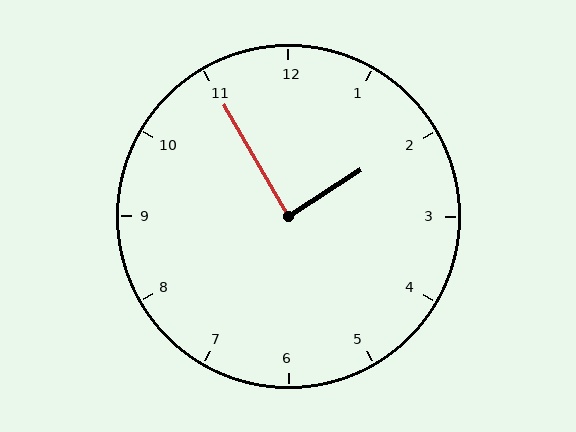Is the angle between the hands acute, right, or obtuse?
It is right.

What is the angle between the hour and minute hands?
Approximately 88 degrees.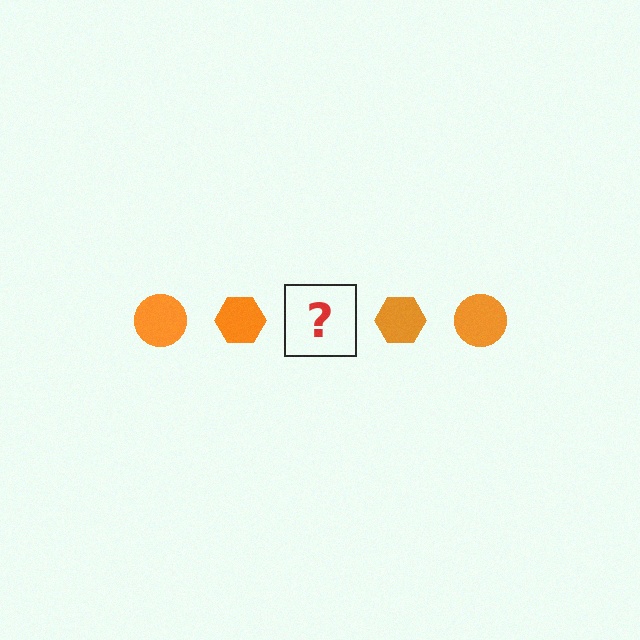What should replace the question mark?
The question mark should be replaced with an orange circle.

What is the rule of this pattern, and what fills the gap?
The rule is that the pattern cycles through circle, hexagon shapes in orange. The gap should be filled with an orange circle.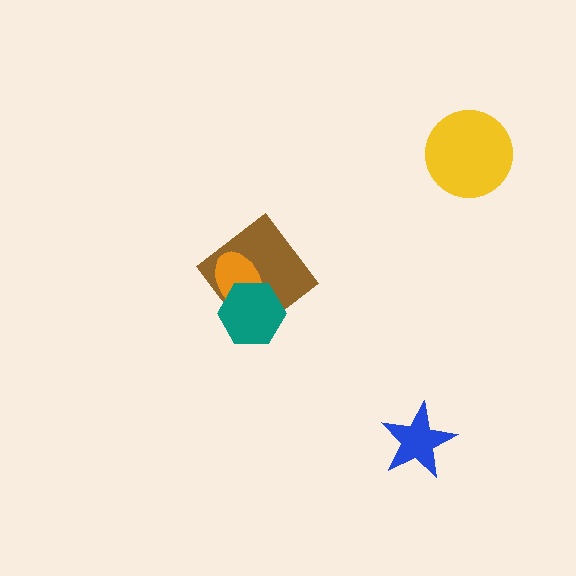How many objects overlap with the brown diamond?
2 objects overlap with the brown diamond.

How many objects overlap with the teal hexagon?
2 objects overlap with the teal hexagon.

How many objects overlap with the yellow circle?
0 objects overlap with the yellow circle.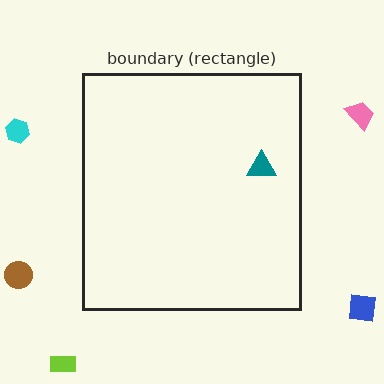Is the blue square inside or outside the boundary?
Outside.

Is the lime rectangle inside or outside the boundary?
Outside.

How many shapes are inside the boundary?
1 inside, 5 outside.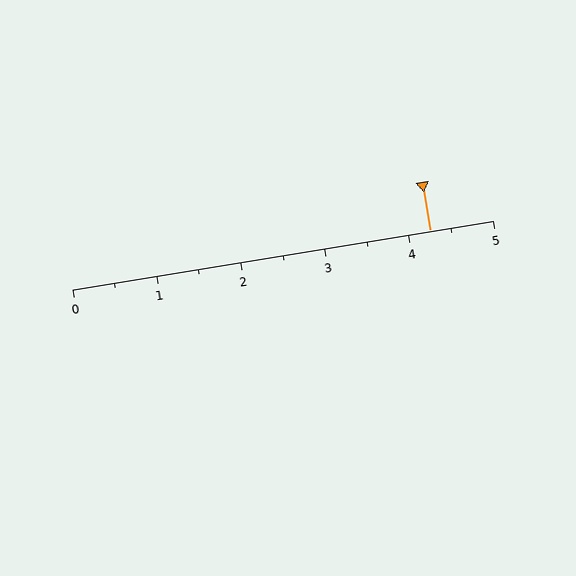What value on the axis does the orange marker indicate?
The marker indicates approximately 4.2.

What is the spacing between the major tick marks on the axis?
The major ticks are spaced 1 apart.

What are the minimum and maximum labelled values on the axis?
The axis runs from 0 to 5.